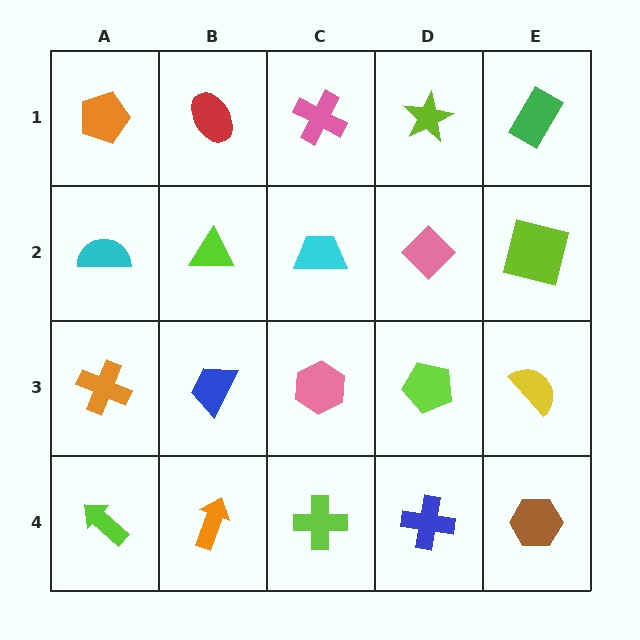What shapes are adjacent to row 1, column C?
A cyan trapezoid (row 2, column C), a red ellipse (row 1, column B), a lime star (row 1, column D).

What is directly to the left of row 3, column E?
A lime pentagon.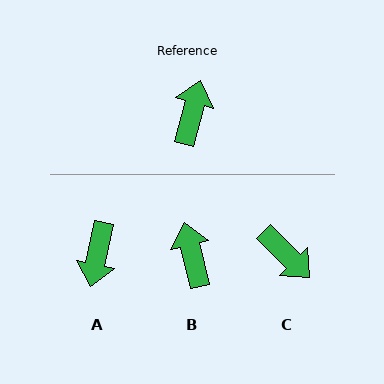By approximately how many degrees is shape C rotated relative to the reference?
Approximately 121 degrees clockwise.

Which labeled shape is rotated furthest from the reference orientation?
A, about 177 degrees away.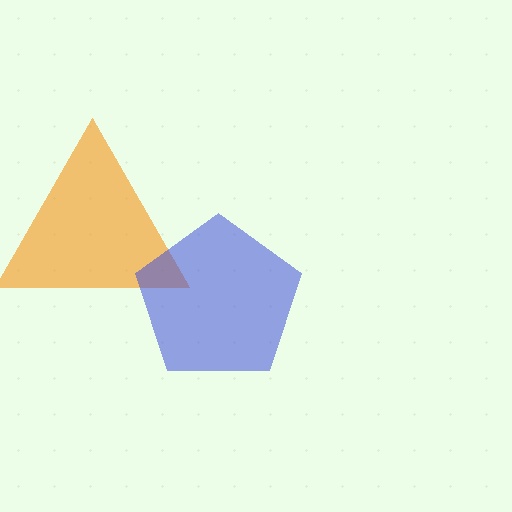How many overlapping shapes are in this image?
There are 2 overlapping shapes in the image.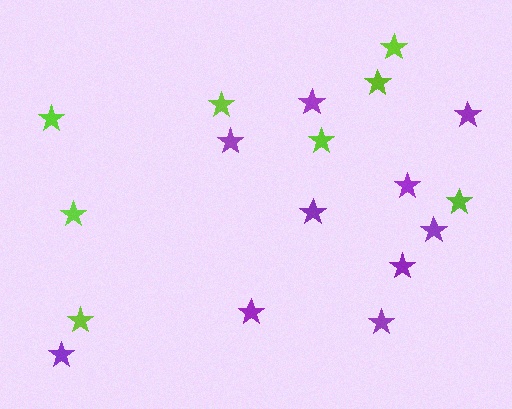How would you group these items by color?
There are 2 groups: one group of purple stars (10) and one group of lime stars (8).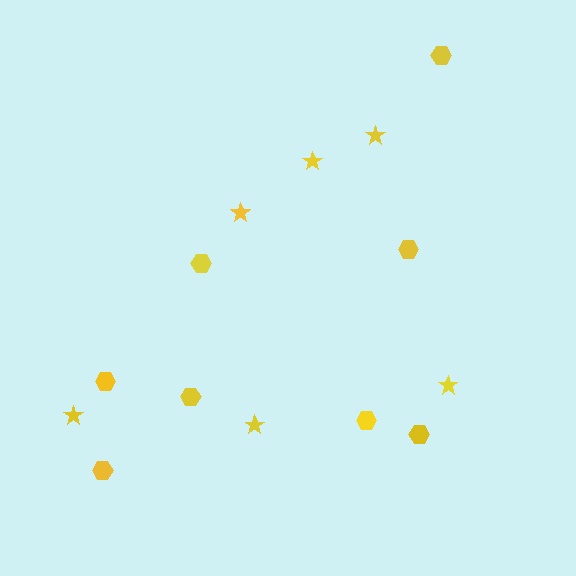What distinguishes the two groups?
There are 2 groups: one group of hexagons (8) and one group of stars (6).